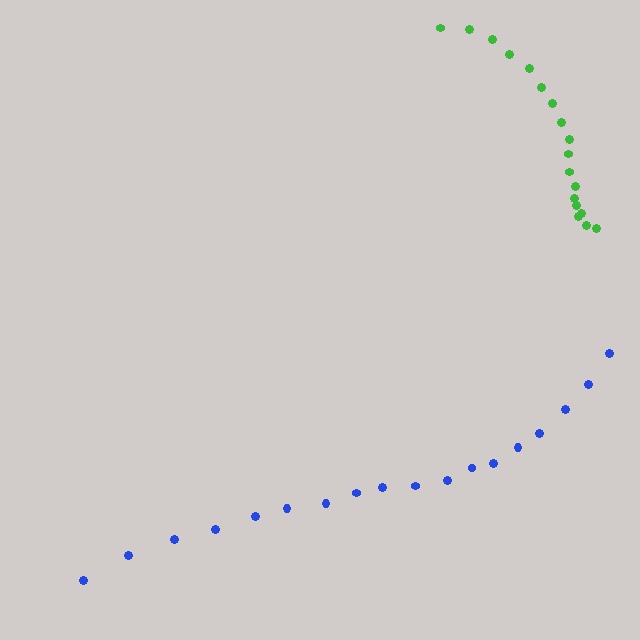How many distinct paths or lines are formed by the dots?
There are 2 distinct paths.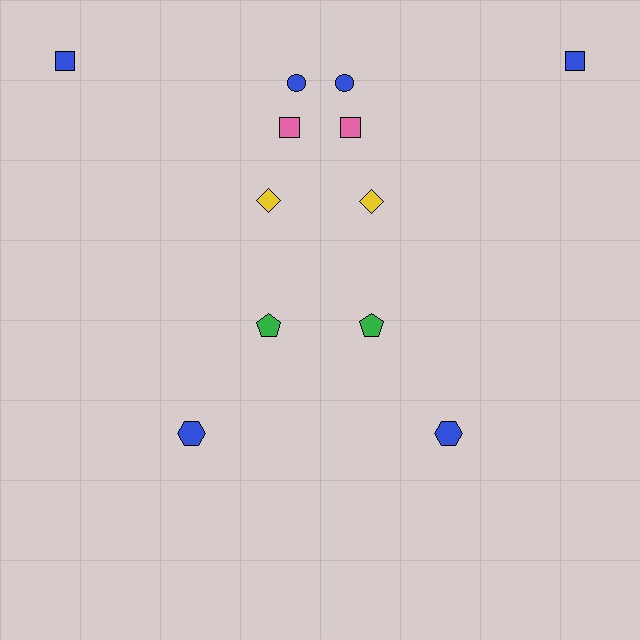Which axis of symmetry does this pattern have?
The pattern has a vertical axis of symmetry running through the center of the image.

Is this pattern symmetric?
Yes, this pattern has bilateral (reflection) symmetry.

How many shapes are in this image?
There are 12 shapes in this image.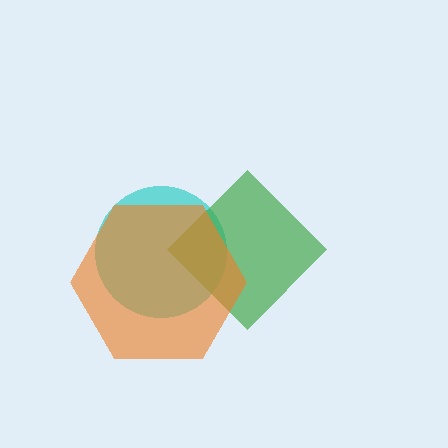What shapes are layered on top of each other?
The layered shapes are: a cyan circle, a green diamond, an orange hexagon.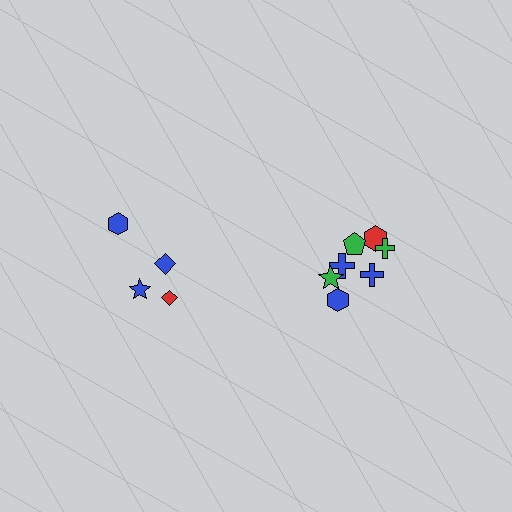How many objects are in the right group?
There are 7 objects.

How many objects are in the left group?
There are 4 objects.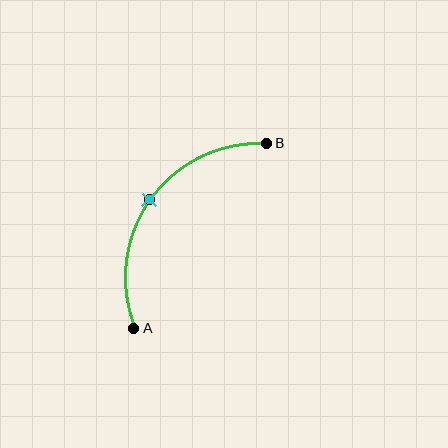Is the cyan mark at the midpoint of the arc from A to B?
Yes. The cyan mark lies on the arc at equal arc-length from both A and B — it is the arc midpoint.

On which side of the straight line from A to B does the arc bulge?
The arc bulges above and to the left of the straight line connecting A and B.